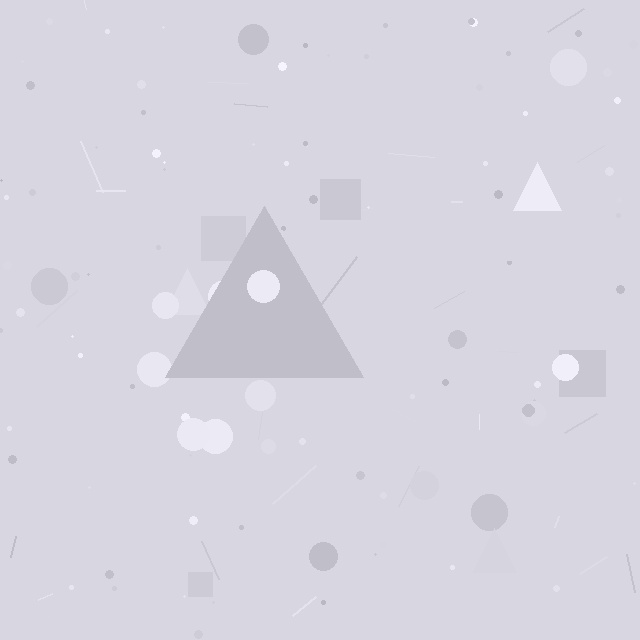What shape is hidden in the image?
A triangle is hidden in the image.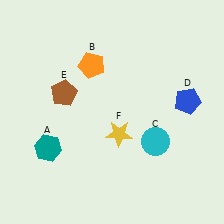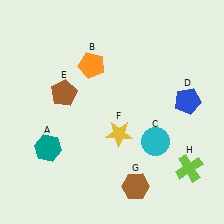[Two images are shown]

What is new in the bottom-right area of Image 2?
A lime cross (H) was added in the bottom-right area of Image 2.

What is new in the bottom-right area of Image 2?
A brown hexagon (G) was added in the bottom-right area of Image 2.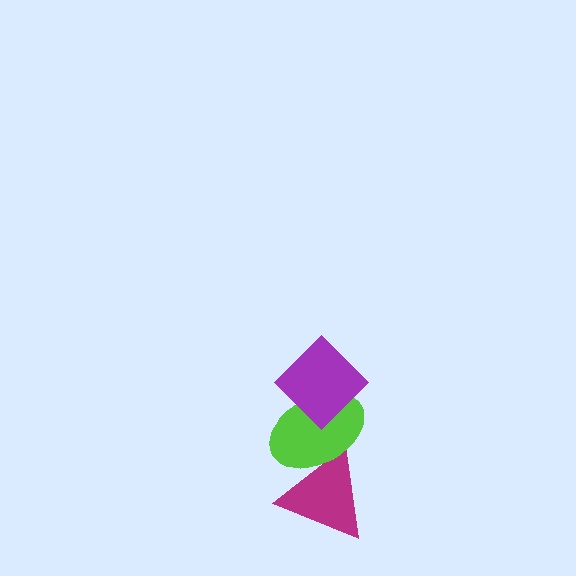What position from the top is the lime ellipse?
The lime ellipse is 2nd from the top.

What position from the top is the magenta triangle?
The magenta triangle is 3rd from the top.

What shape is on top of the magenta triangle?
The lime ellipse is on top of the magenta triangle.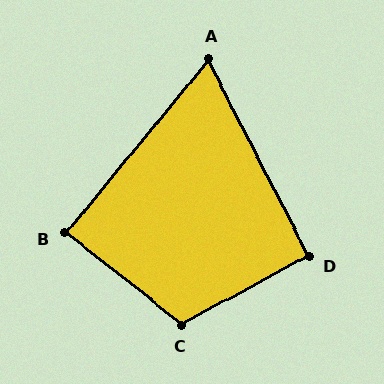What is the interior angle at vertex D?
Approximately 91 degrees (approximately right).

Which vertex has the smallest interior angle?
A, at approximately 67 degrees.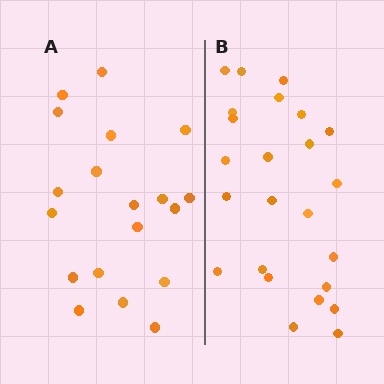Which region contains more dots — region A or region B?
Region B (the right region) has more dots.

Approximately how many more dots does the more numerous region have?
Region B has about 5 more dots than region A.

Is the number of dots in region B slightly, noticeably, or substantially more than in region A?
Region B has noticeably more, but not dramatically so. The ratio is roughly 1.3 to 1.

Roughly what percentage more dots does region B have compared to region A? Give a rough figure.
About 25% more.